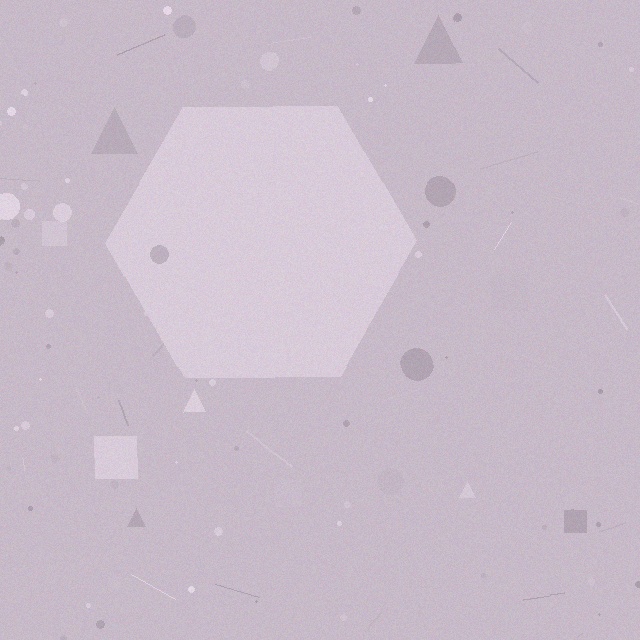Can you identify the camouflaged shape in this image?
The camouflaged shape is a hexagon.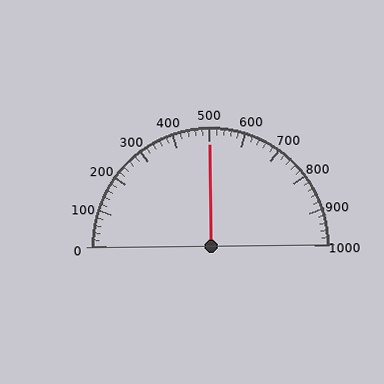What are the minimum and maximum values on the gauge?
The gauge ranges from 0 to 1000.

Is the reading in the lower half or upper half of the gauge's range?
The reading is in the upper half of the range (0 to 1000).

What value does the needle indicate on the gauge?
The needle indicates approximately 500.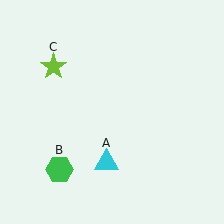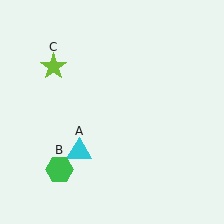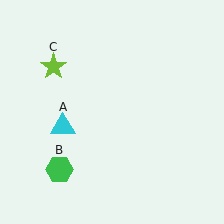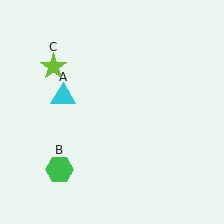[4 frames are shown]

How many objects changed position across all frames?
1 object changed position: cyan triangle (object A).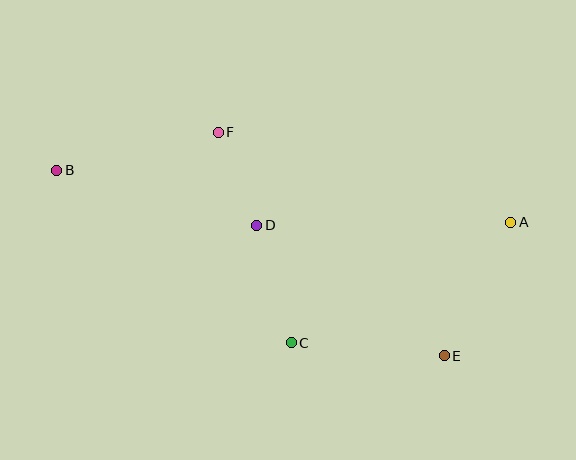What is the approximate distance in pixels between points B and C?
The distance between B and C is approximately 291 pixels.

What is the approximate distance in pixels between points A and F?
The distance between A and F is approximately 306 pixels.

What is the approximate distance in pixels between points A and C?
The distance between A and C is approximately 251 pixels.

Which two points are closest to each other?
Points D and F are closest to each other.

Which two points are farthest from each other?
Points A and B are farthest from each other.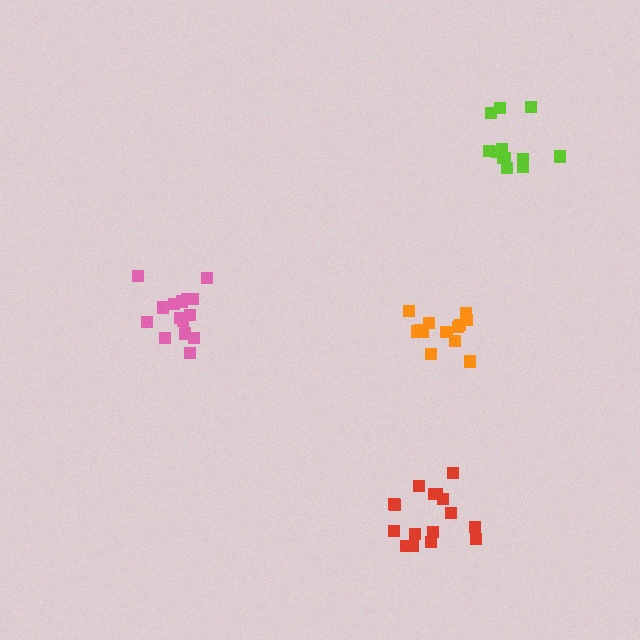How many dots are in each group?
Group 1: 13 dots, Group 2: 16 dots, Group 3: 12 dots, Group 4: 15 dots (56 total).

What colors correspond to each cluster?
The clusters are colored: orange, red, lime, pink.